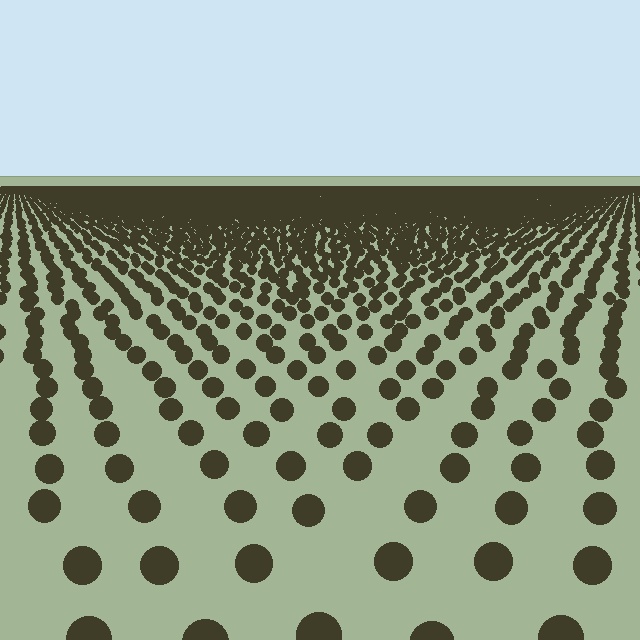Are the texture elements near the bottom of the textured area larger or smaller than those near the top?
Larger. Near the bottom, elements are closer to the viewer and appear at a bigger on-screen size.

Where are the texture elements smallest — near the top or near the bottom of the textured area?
Near the top.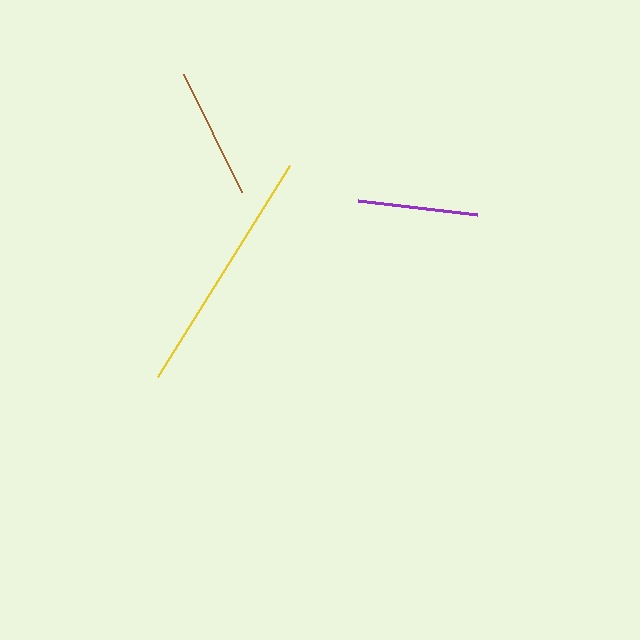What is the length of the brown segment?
The brown segment is approximately 131 pixels long.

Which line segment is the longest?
The yellow line is the longest at approximately 249 pixels.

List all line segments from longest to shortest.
From longest to shortest: yellow, brown, purple.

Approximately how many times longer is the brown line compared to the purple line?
The brown line is approximately 1.1 times the length of the purple line.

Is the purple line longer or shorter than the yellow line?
The yellow line is longer than the purple line.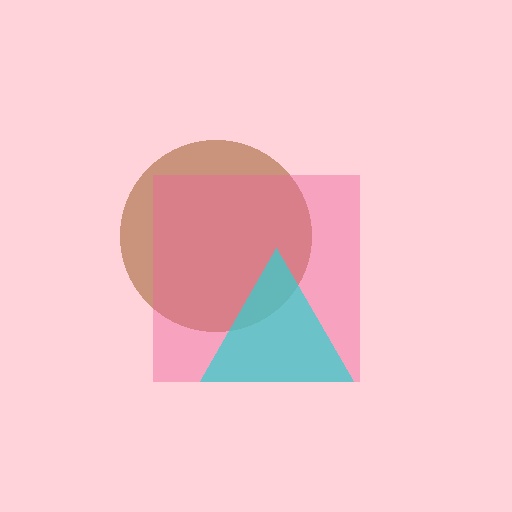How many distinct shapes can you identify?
There are 3 distinct shapes: a brown circle, a pink square, a cyan triangle.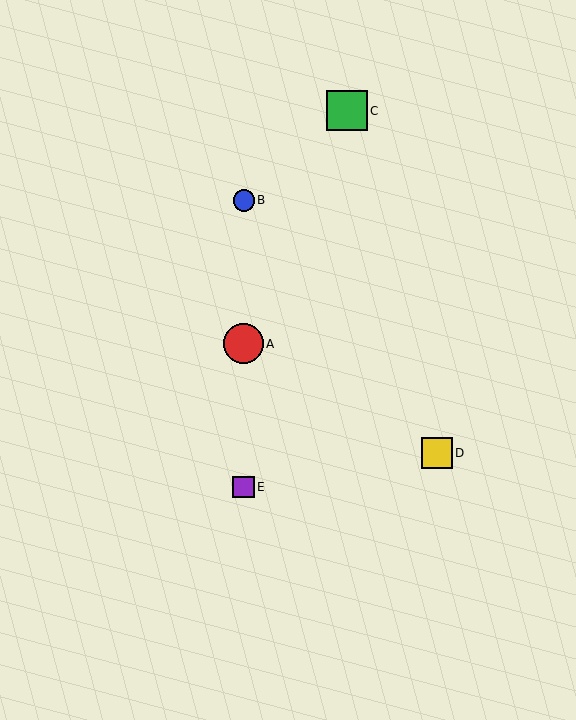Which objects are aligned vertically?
Objects A, B, E are aligned vertically.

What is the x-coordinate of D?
Object D is at x≈437.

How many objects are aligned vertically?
3 objects (A, B, E) are aligned vertically.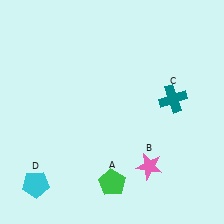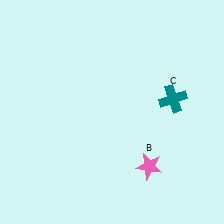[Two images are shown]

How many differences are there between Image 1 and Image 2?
There are 2 differences between the two images.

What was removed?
The green pentagon (A), the cyan pentagon (D) were removed in Image 2.